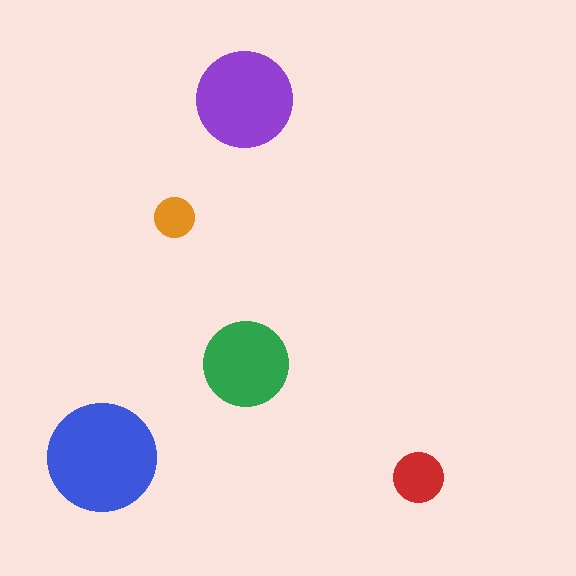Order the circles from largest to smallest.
the blue one, the purple one, the green one, the red one, the orange one.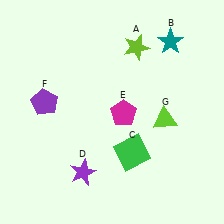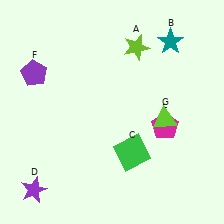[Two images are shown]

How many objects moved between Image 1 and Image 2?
3 objects moved between the two images.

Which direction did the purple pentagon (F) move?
The purple pentagon (F) moved up.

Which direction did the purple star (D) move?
The purple star (D) moved left.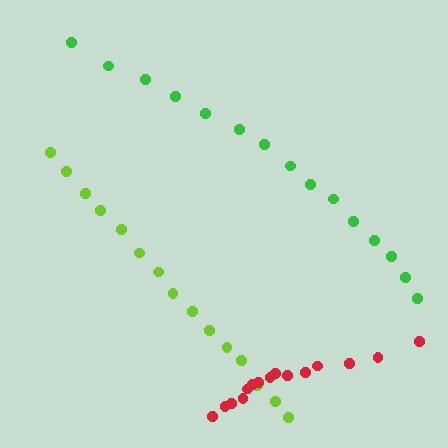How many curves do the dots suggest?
There are 3 distinct paths.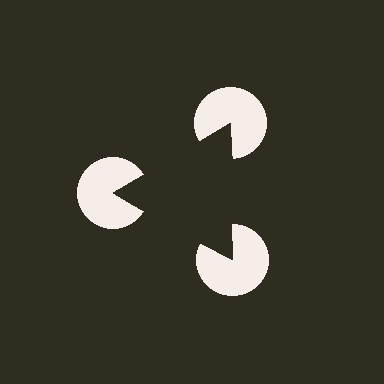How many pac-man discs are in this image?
There are 3 — one at each vertex of the illusory triangle.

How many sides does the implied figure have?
3 sides.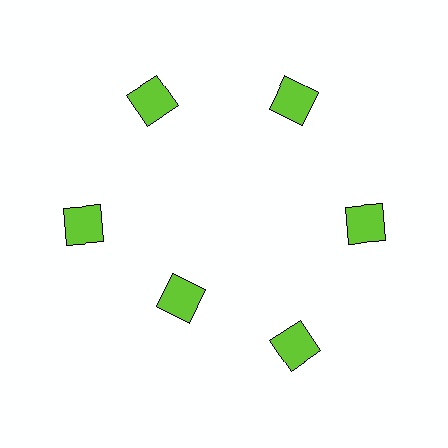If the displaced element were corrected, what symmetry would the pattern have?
It would have 6-fold rotational symmetry — the pattern would map onto itself every 60 degrees.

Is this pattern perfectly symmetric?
No. The 6 lime squares are arranged in a ring, but one element near the 7 o'clock position is pulled inward toward the center, breaking the 6-fold rotational symmetry.